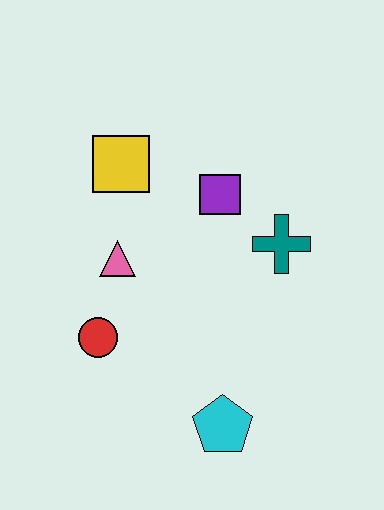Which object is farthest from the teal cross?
The red circle is farthest from the teal cross.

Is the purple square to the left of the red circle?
No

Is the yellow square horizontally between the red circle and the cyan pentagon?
Yes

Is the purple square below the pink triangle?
No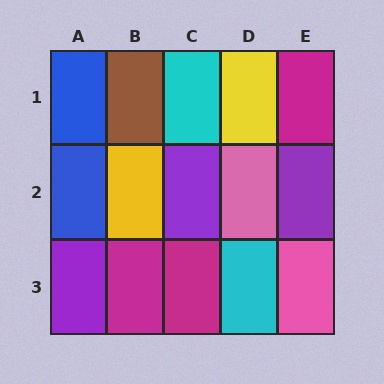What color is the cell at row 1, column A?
Blue.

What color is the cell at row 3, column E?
Pink.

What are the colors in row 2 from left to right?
Blue, yellow, purple, pink, purple.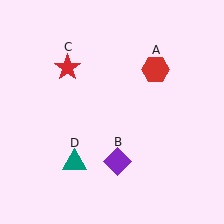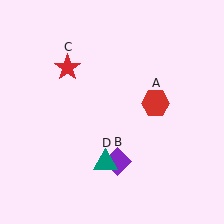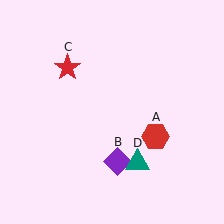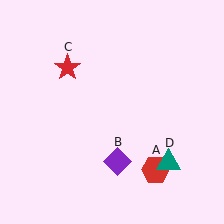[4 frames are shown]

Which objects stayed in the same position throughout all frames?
Purple diamond (object B) and red star (object C) remained stationary.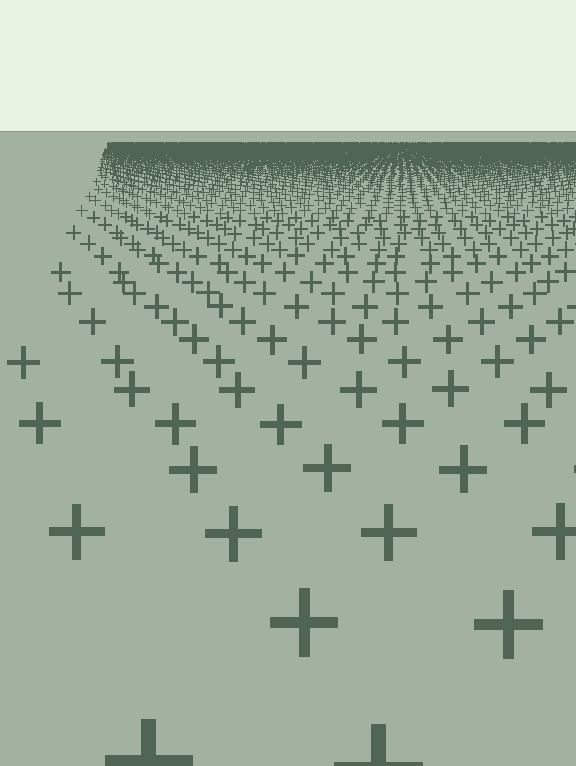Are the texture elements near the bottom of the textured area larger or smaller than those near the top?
Larger. Near the bottom, elements are closer to the viewer and appear at a bigger on-screen size.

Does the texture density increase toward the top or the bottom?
Density increases toward the top.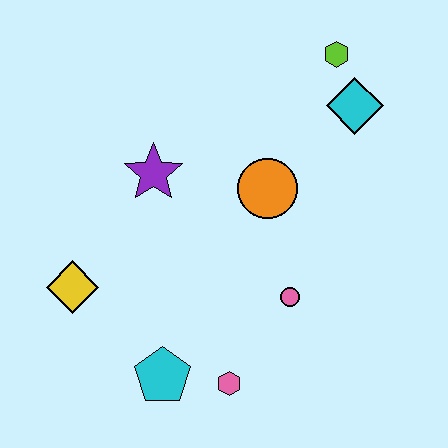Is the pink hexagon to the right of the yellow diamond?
Yes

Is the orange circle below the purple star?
Yes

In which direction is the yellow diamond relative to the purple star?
The yellow diamond is below the purple star.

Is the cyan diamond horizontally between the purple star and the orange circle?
No